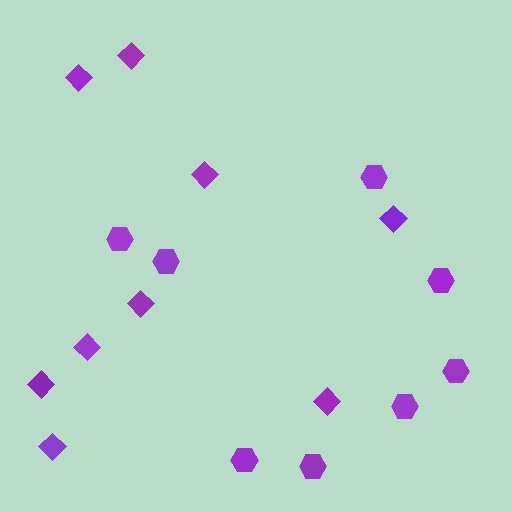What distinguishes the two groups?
There are 2 groups: one group of diamonds (9) and one group of hexagons (8).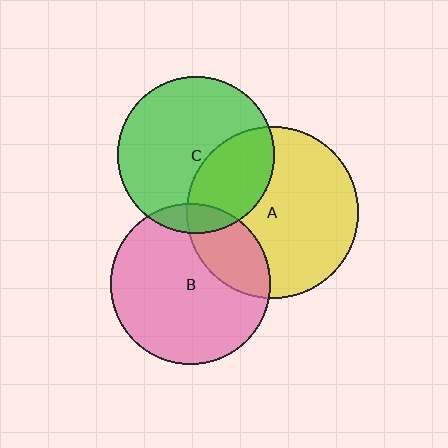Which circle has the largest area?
Circle A (yellow).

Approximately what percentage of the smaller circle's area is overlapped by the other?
Approximately 25%.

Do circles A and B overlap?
Yes.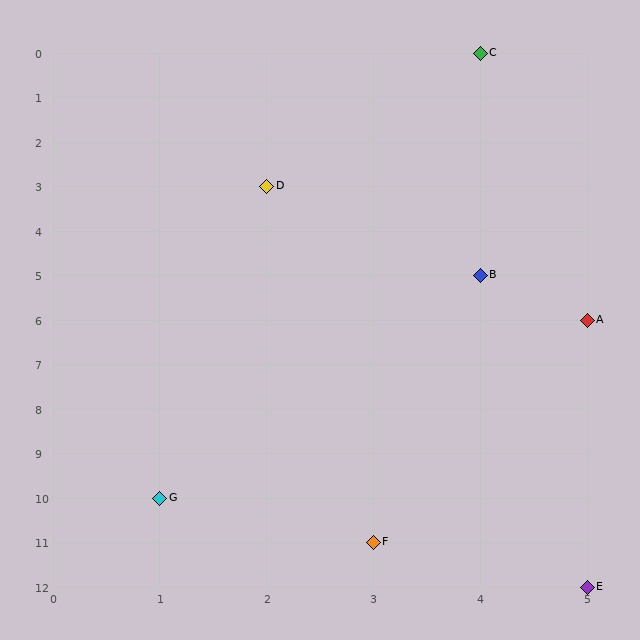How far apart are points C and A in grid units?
Points C and A are 1 column and 6 rows apart (about 6.1 grid units diagonally).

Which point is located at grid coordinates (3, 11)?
Point F is at (3, 11).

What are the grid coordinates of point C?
Point C is at grid coordinates (4, 0).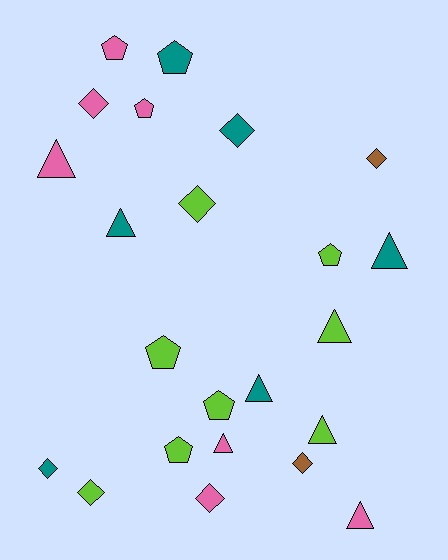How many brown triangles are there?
There are no brown triangles.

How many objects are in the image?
There are 23 objects.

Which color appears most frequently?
Lime, with 8 objects.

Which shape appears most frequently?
Triangle, with 8 objects.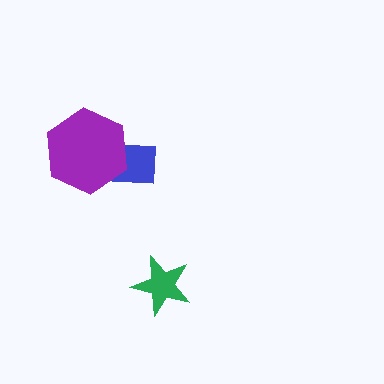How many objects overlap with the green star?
0 objects overlap with the green star.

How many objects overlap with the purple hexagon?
1 object overlaps with the purple hexagon.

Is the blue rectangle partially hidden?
Yes, it is partially covered by another shape.